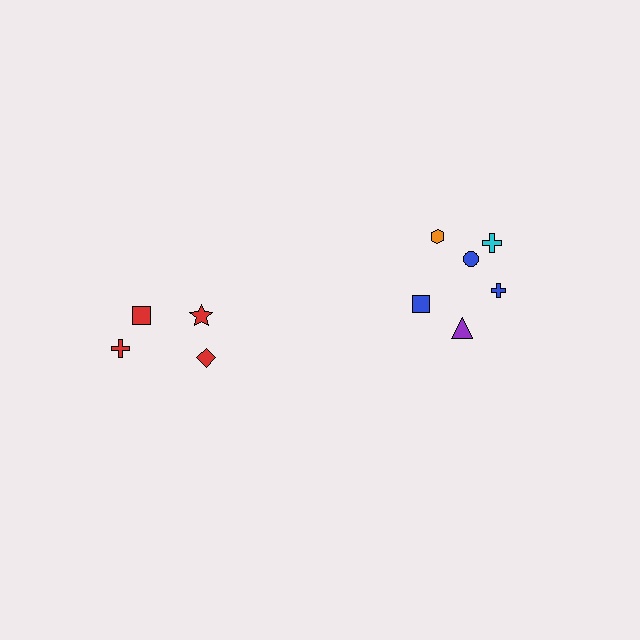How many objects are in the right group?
There are 6 objects.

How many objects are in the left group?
There are 4 objects.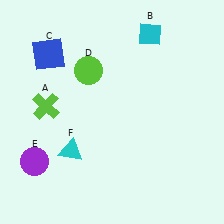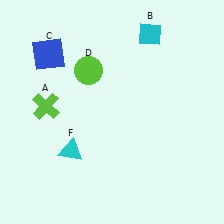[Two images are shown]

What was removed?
The purple circle (E) was removed in Image 2.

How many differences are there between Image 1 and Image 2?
There is 1 difference between the two images.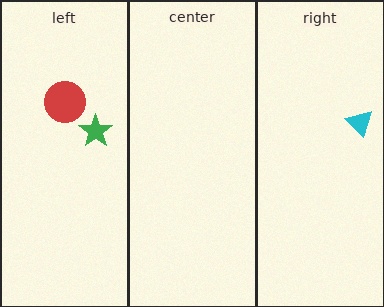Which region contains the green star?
The left region.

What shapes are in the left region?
The green star, the red circle.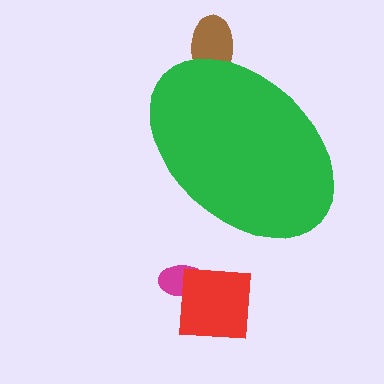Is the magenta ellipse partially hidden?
No, the magenta ellipse is fully visible.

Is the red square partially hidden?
No, the red square is fully visible.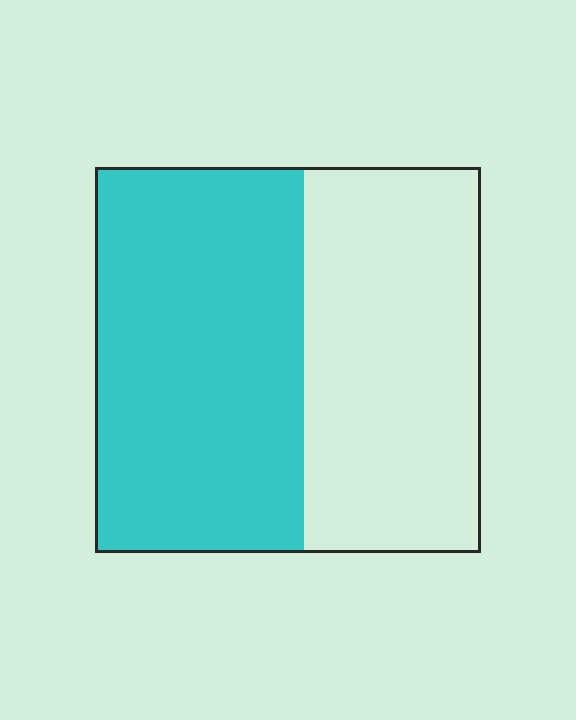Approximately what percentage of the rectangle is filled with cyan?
Approximately 55%.